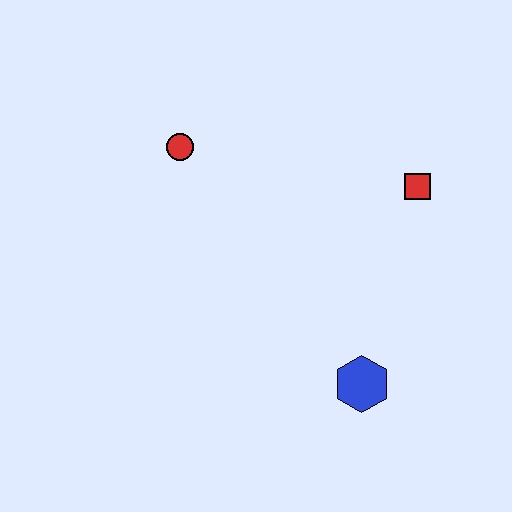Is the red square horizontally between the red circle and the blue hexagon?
No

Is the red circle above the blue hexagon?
Yes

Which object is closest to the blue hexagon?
The red square is closest to the blue hexagon.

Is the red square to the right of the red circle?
Yes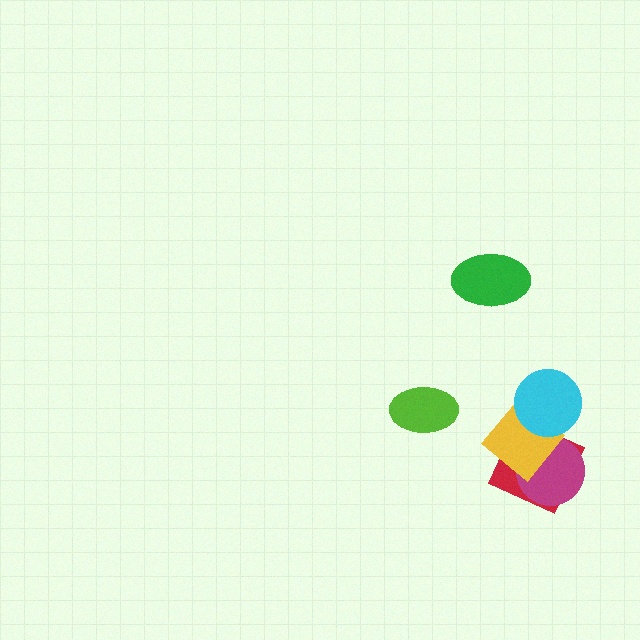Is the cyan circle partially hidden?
No, no other shape covers it.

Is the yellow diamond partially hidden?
Yes, it is partially covered by another shape.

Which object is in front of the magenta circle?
The yellow diamond is in front of the magenta circle.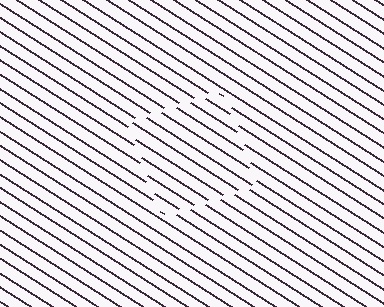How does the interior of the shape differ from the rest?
The interior of the shape contains the same grating, shifted by half a period — the contour is defined by the phase discontinuity where line-ends from the inner and outer gratings abut.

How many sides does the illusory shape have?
4 sides — the line-ends trace a square.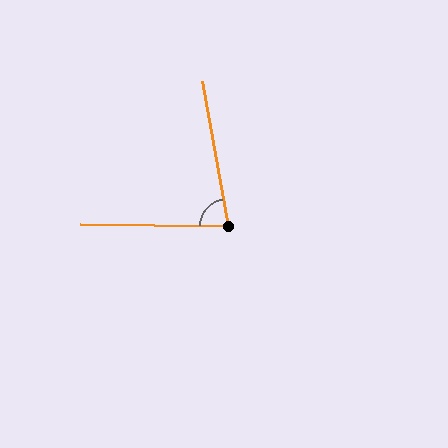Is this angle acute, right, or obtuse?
It is acute.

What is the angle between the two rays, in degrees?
Approximately 79 degrees.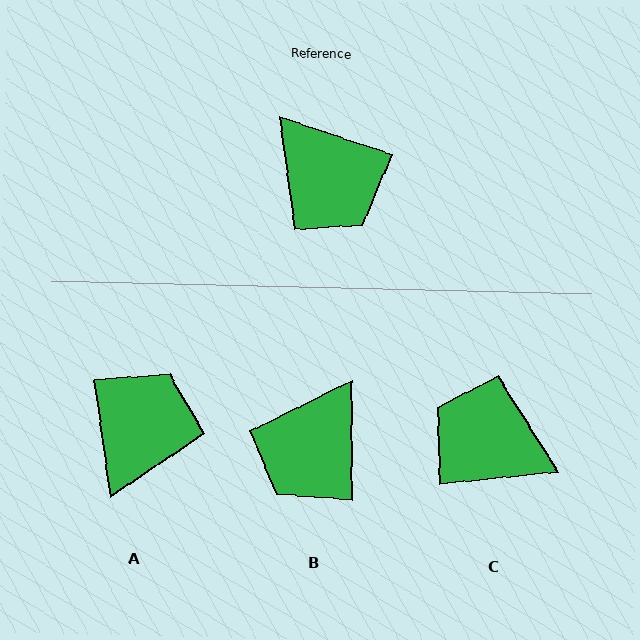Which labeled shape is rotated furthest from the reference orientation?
C, about 156 degrees away.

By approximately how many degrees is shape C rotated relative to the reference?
Approximately 156 degrees clockwise.